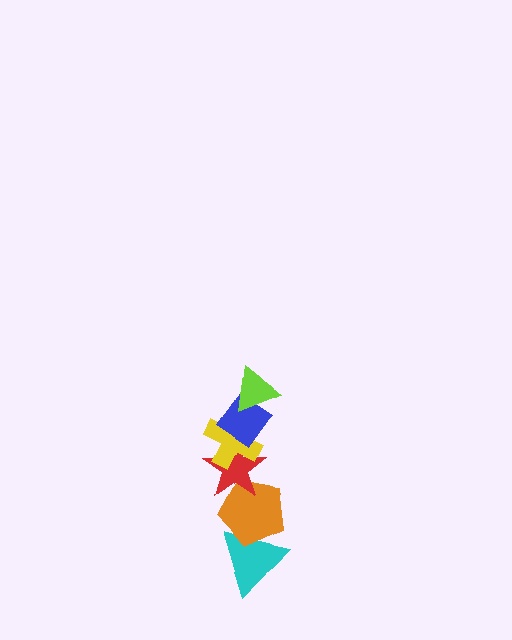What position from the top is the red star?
The red star is 4th from the top.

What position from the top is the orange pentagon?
The orange pentagon is 5th from the top.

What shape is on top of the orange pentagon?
The red star is on top of the orange pentagon.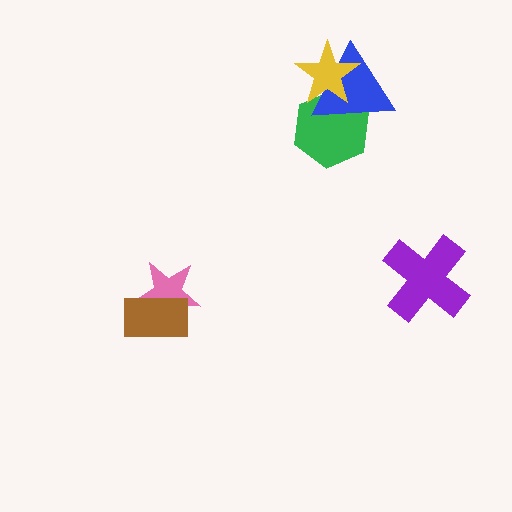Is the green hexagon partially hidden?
Yes, it is partially covered by another shape.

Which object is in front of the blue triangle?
The yellow star is in front of the blue triangle.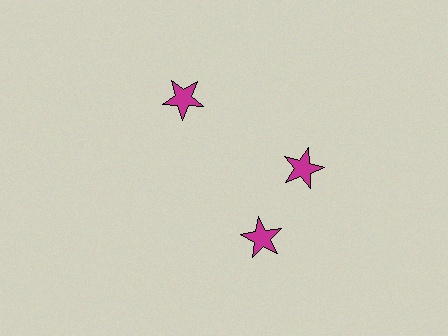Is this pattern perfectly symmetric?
No. The 3 magenta stars are arranged in a ring, but one element near the 7 o'clock position is rotated out of alignment along the ring, breaking the 3-fold rotational symmetry.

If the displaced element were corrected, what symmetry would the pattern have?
It would have 3-fold rotational symmetry — the pattern would map onto itself every 120 degrees.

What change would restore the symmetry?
The symmetry would be restored by rotating it back into even spacing with its neighbors so that all 3 stars sit at equal angles and equal distance from the center.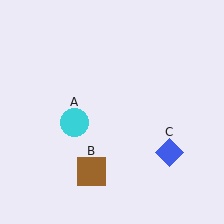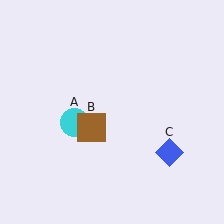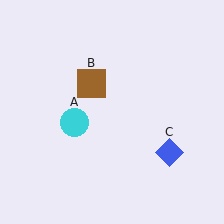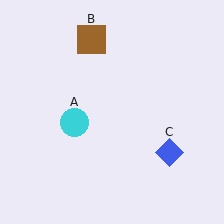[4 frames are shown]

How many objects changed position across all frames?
1 object changed position: brown square (object B).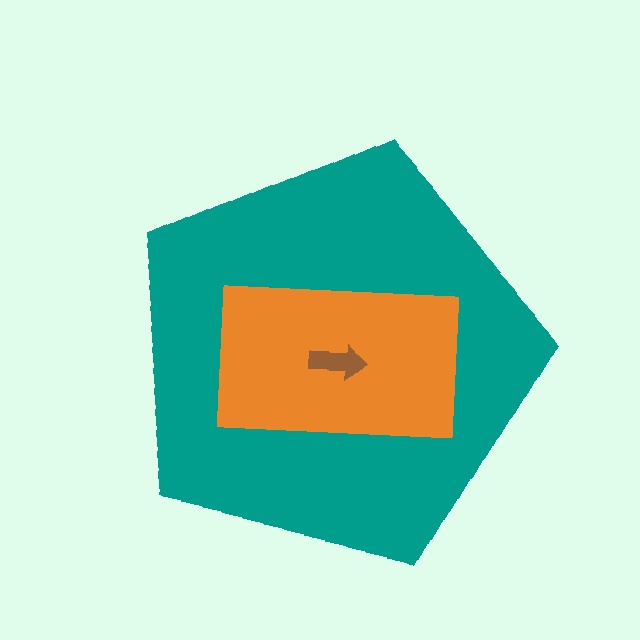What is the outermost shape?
The teal pentagon.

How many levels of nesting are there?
3.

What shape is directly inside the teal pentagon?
The orange rectangle.